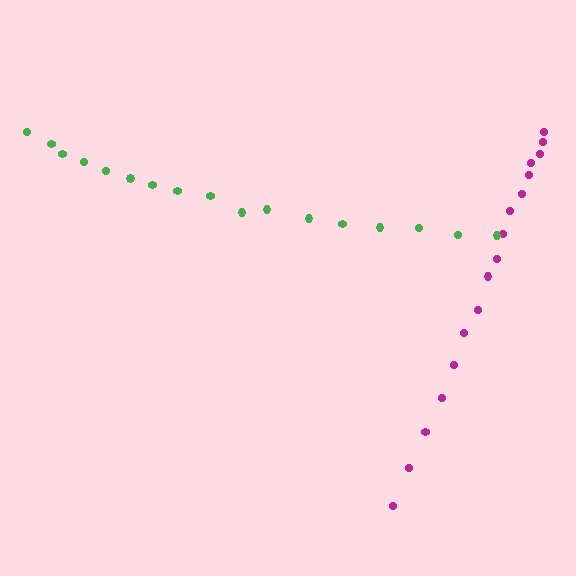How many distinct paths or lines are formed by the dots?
There are 2 distinct paths.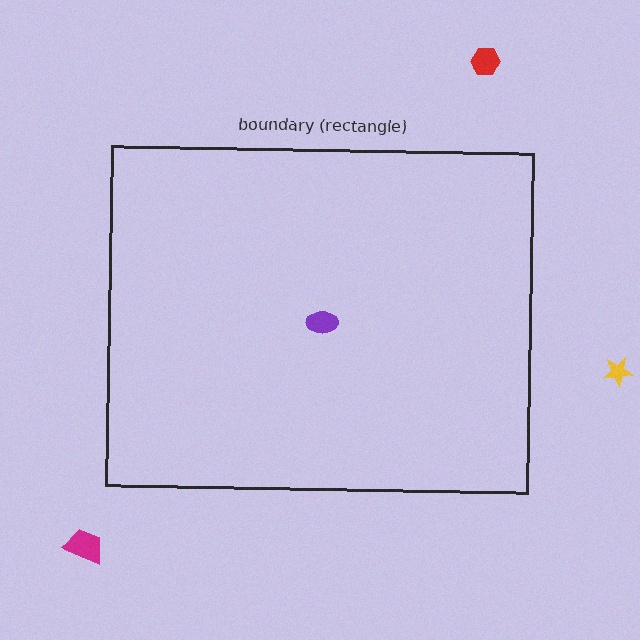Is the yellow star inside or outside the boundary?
Outside.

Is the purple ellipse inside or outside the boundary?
Inside.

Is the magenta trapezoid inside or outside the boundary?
Outside.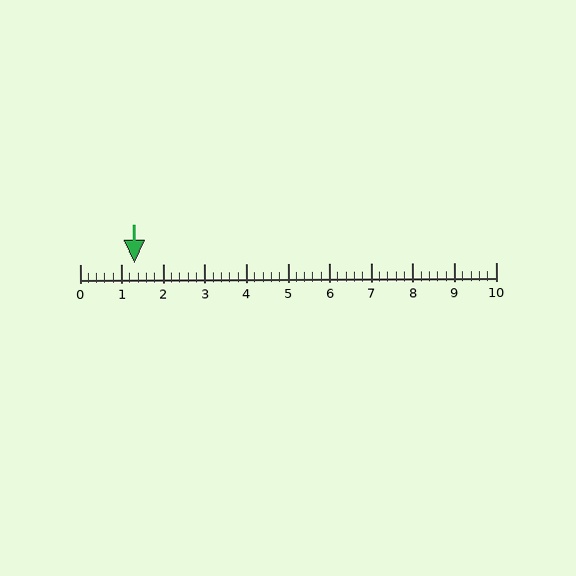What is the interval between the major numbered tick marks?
The major tick marks are spaced 1 units apart.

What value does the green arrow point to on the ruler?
The green arrow points to approximately 1.3.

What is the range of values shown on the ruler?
The ruler shows values from 0 to 10.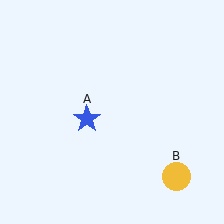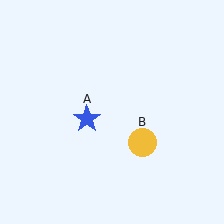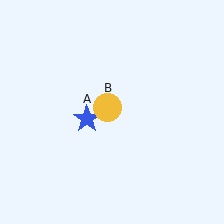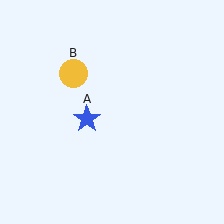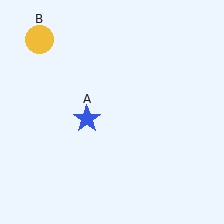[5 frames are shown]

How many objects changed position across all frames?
1 object changed position: yellow circle (object B).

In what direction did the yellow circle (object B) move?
The yellow circle (object B) moved up and to the left.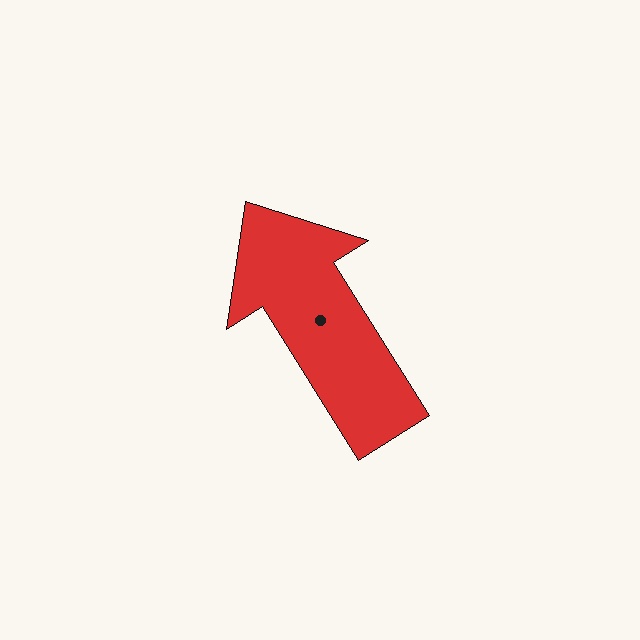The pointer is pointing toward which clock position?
Roughly 11 o'clock.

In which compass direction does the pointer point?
Northwest.